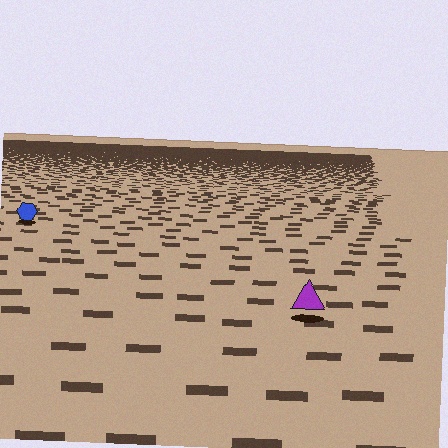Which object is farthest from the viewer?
The blue hexagon is farthest from the viewer. It appears smaller and the ground texture around it is denser.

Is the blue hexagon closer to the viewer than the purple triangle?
No. The purple triangle is closer — you can tell from the texture gradient: the ground texture is coarser near it.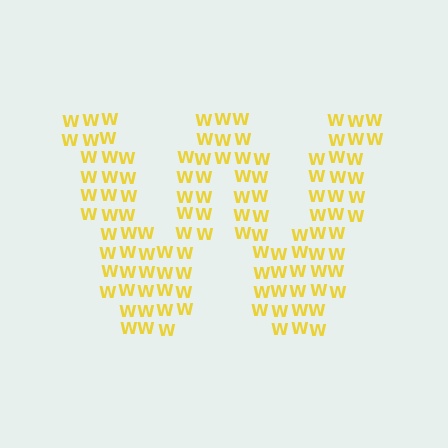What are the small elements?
The small elements are letter W's.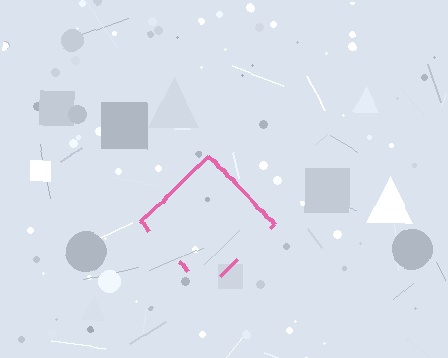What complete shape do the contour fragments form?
The contour fragments form a diamond.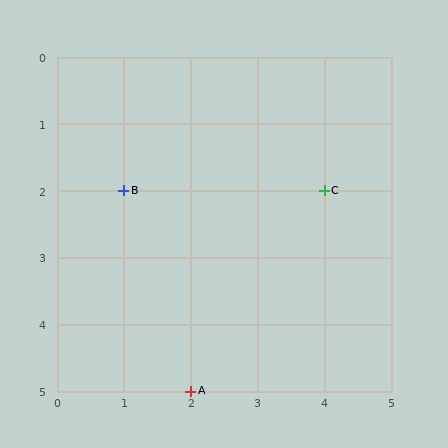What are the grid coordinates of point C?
Point C is at grid coordinates (4, 2).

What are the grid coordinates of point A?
Point A is at grid coordinates (2, 5).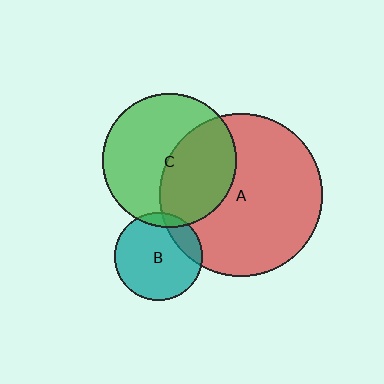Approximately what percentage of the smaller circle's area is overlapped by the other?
Approximately 15%.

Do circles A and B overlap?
Yes.